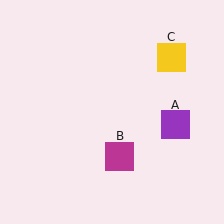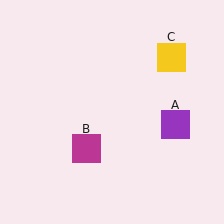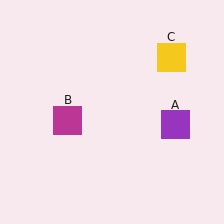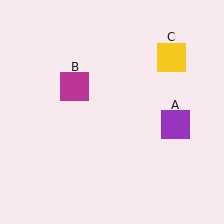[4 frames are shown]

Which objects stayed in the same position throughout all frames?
Purple square (object A) and yellow square (object C) remained stationary.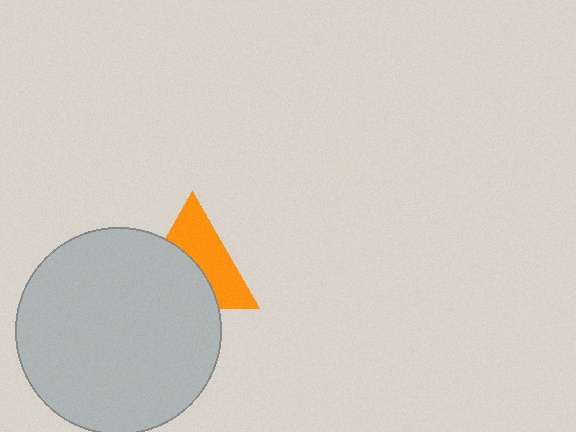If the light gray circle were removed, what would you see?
You would see the complete orange triangle.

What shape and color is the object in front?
The object in front is a light gray circle.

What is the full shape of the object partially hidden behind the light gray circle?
The partially hidden object is an orange triangle.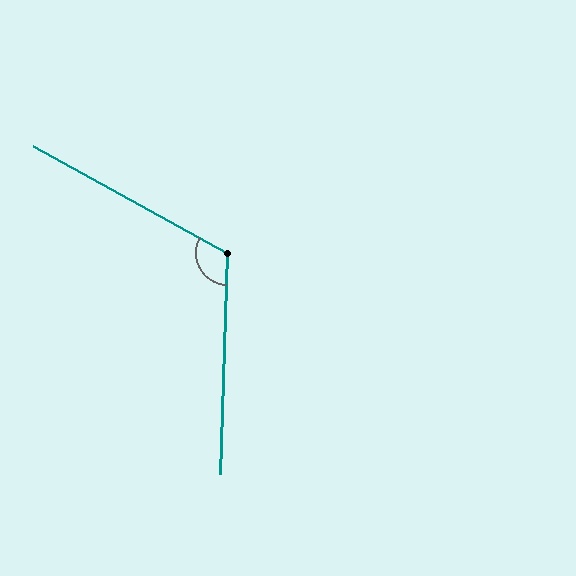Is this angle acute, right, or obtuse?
It is obtuse.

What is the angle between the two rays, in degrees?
Approximately 117 degrees.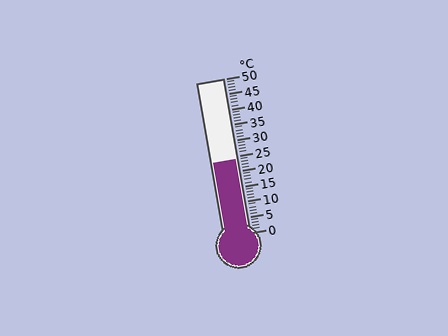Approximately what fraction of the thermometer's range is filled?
The thermometer is filled to approximately 50% of its range.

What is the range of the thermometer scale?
The thermometer scale ranges from 0°C to 50°C.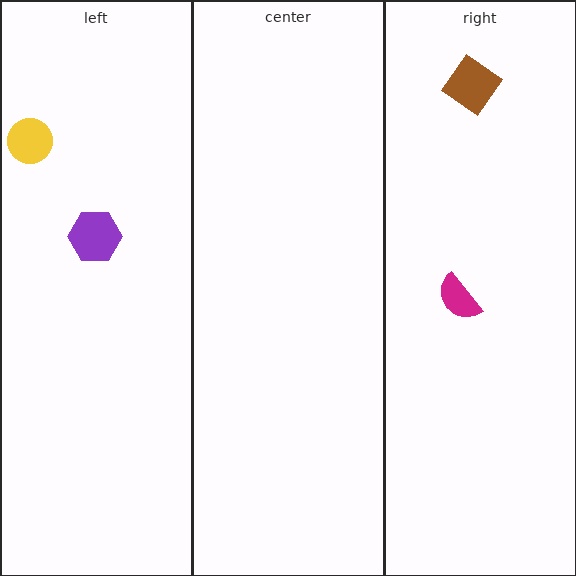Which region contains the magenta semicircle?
The right region.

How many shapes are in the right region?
2.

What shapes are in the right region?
The brown diamond, the magenta semicircle.